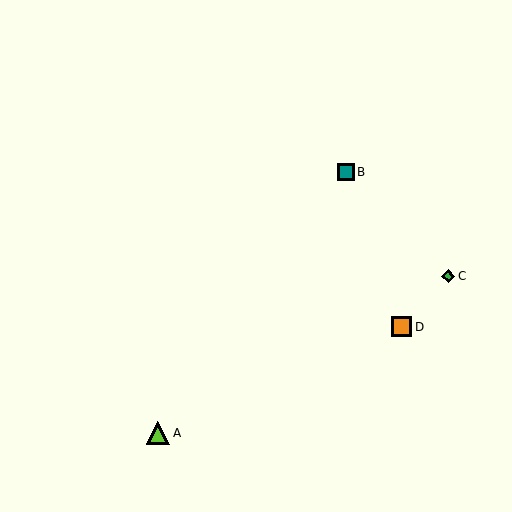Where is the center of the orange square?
The center of the orange square is at (402, 327).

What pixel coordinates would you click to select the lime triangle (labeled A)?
Click at (158, 433) to select the lime triangle A.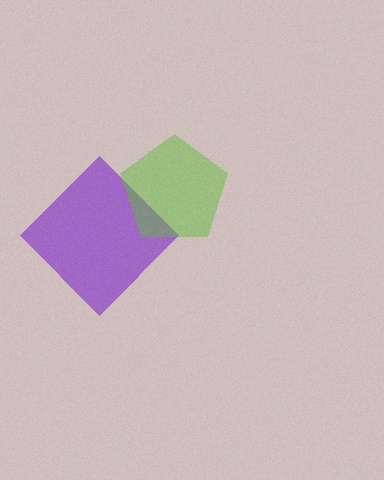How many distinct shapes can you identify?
There are 2 distinct shapes: a purple diamond, a lime pentagon.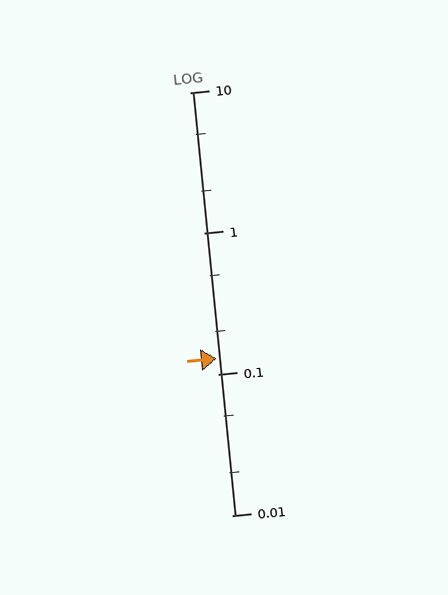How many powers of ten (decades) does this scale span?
The scale spans 3 decades, from 0.01 to 10.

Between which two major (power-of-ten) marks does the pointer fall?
The pointer is between 0.1 and 1.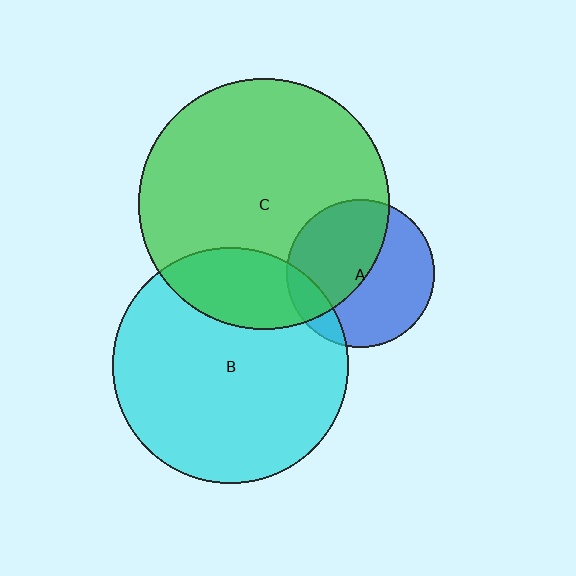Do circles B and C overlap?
Yes.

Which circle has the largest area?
Circle C (green).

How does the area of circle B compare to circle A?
Approximately 2.5 times.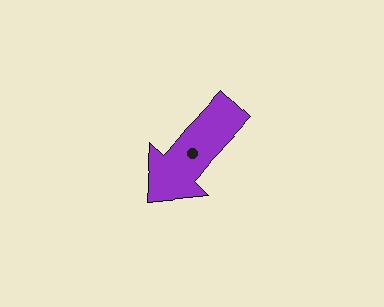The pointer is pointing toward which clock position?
Roughly 7 o'clock.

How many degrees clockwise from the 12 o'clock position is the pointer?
Approximately 223 degrees.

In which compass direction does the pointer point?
Southwest.